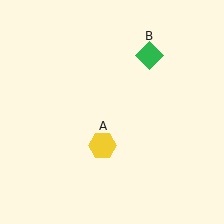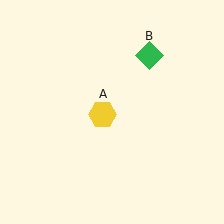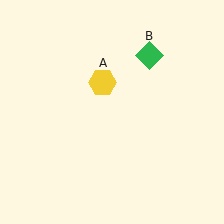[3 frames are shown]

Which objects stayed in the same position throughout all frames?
Green diamond (object B) remained stationary.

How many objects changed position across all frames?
1 object changed position: yellow hexagon (object A).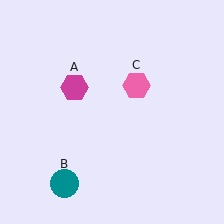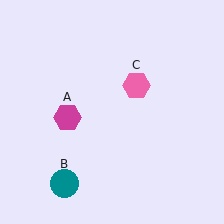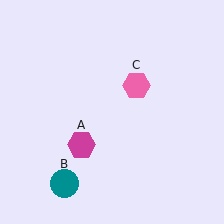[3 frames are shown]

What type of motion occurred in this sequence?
The magenta hexagon (object A) rotated counterclockwise around the center of the scene.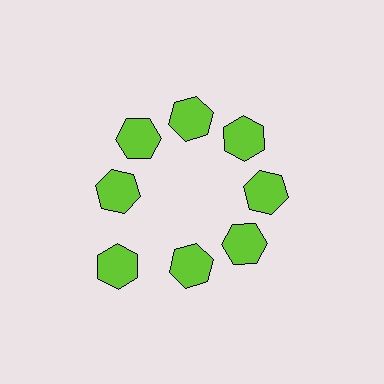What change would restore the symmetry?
The symmetry would be restored by moving it inward, back onto the ring so that all 8 hexagons sit at equal angles and equal distance from the center.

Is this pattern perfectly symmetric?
No. The 8 lime hexagons are arranged in a ring, but one element near the 8 o'clock position is pushed outward from the center, breaking the 8-fold rotational symmetry.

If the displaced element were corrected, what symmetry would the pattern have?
It would have 8-fold rotational symmetry — the pattern would map onto itself every 45 degrees.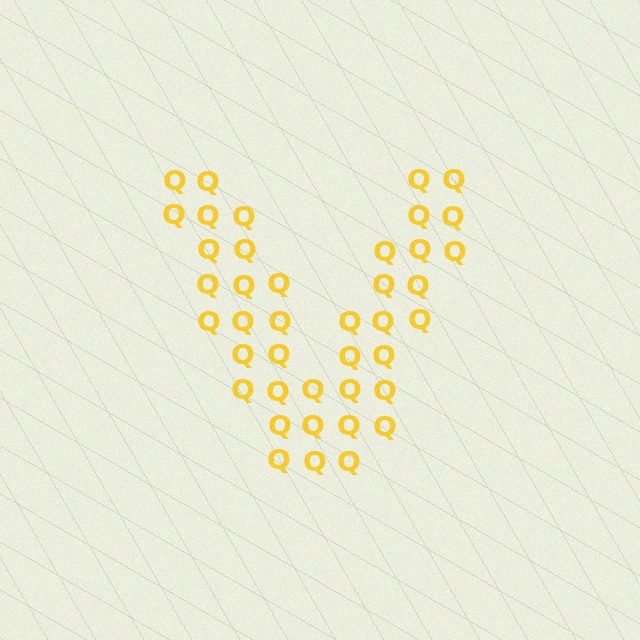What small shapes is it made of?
It is made of small letter Q's.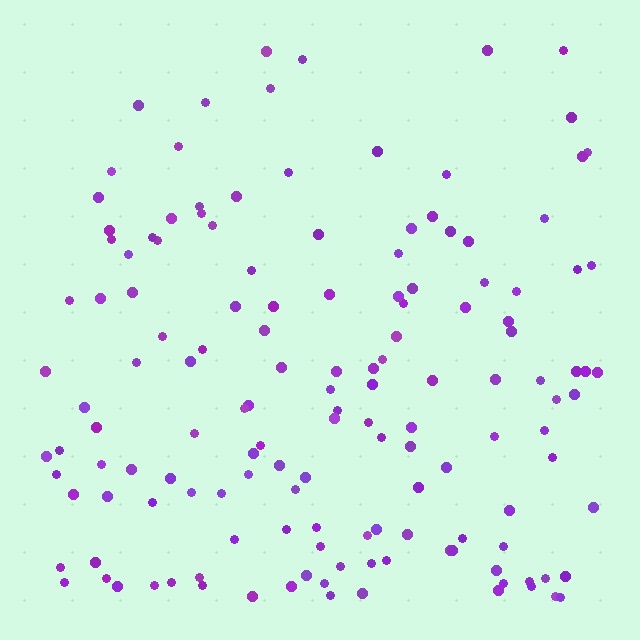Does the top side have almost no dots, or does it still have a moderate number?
Still a moderate number, just noticeably fewer than the bottom.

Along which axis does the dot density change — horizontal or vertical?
Vertical.